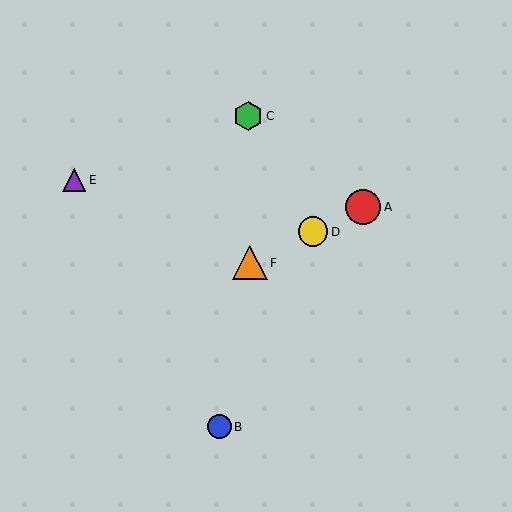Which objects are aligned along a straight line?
Objects A, D, F are aligned along a straight line.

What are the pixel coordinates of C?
Object C is at (248, 116).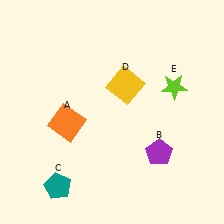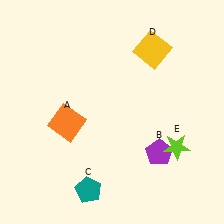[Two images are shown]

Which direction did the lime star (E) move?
The lime star (E) moved down.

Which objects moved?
The objects that moved are: the teal pentagon (C), the yellow square (D), the lime star (E).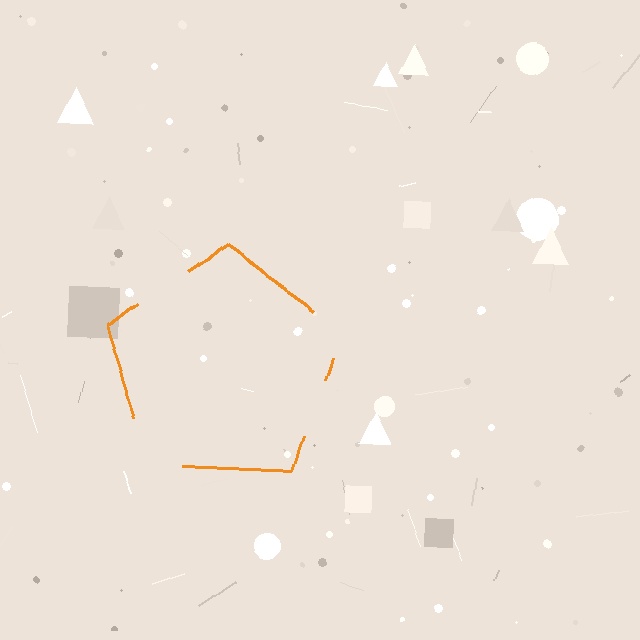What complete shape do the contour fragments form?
The contour fragments form a pentagon.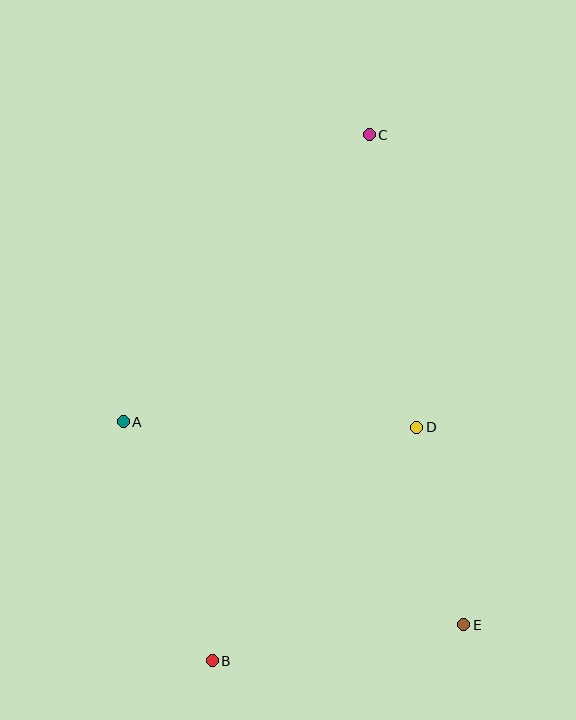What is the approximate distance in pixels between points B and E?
The distance between B and E is approximately 254 pixels.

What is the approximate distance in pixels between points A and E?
The distance between A and E is approximately 396 pixels.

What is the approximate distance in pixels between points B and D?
The distance between B and D is approximately 310 pixels.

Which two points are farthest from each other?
Points B and C are farthest from each other.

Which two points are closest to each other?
Points D and E are closest to each other.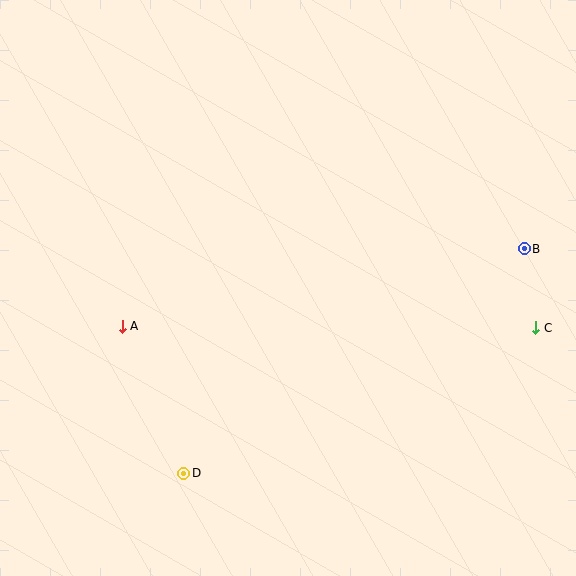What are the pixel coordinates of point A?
Point A is at (122, 326).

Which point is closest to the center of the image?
Point A at (122, 326) is closest to the center.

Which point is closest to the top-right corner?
Point B is closest to the top-right corner.